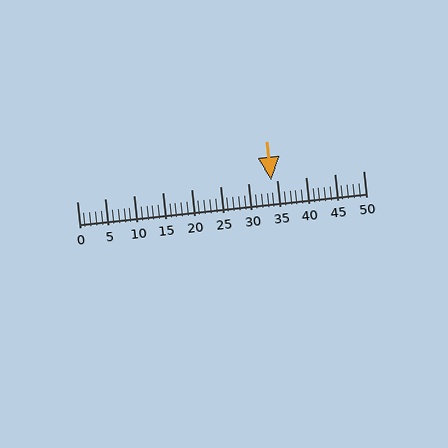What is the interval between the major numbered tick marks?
The major tick marks are spaced 5 units apart.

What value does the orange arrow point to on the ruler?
The orange arrow points to approximately 34.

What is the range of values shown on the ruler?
The ruler shows values from 0 to 50.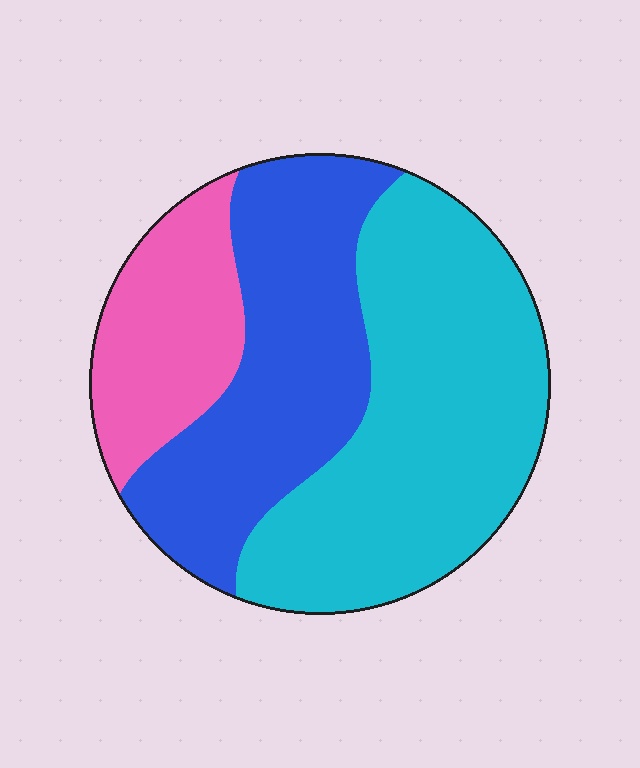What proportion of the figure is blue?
Blue covers around 35% of the figure.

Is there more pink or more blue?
Blue.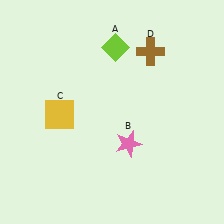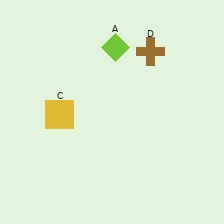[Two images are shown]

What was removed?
The pink star (B) was removed in Image 2.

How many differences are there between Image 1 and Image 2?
There is 1 difference between the two images.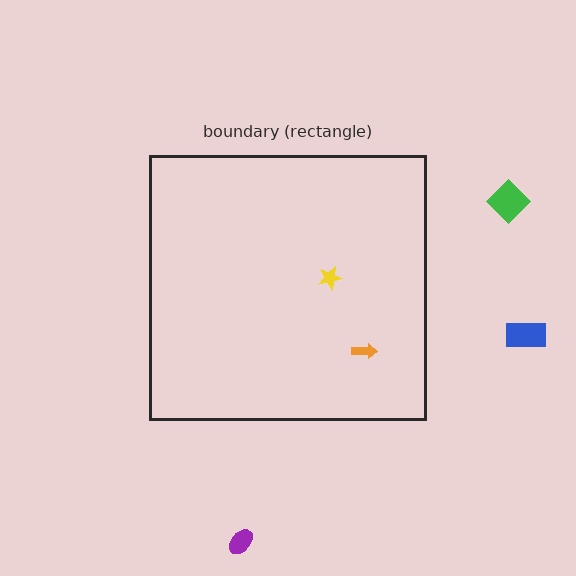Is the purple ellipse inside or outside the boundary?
Outside.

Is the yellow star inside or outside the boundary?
Inside.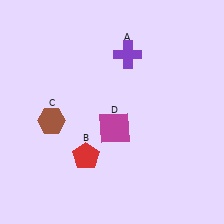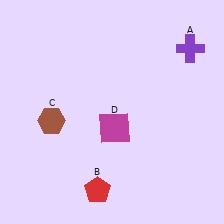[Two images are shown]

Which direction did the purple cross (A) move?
The purple cross (A) moved right.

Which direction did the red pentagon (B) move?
The red pentagon (B) moved down.